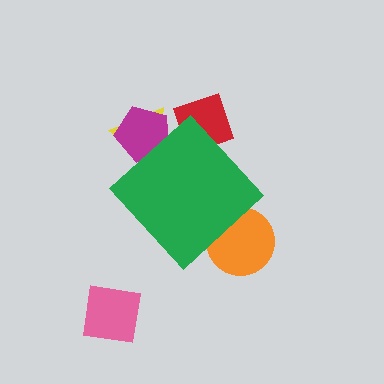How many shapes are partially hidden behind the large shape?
4 shapes are partially hidden.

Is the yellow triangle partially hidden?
Yes, the yellow triangle is partially hidden behind the green diamond.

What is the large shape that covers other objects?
A green diamond.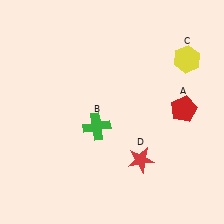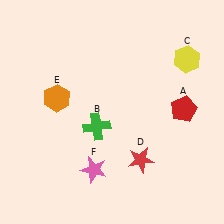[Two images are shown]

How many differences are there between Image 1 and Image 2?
There are 2 differences between the two images.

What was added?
An orange hexagon (E), a pink star (F) were added in Image 2.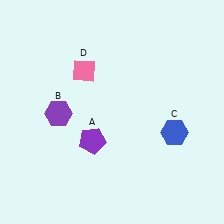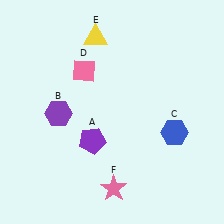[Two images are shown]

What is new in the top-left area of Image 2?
A yellow triangle (E) was added in the top-left area of Image 2.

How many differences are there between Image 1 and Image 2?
There are 2 differences between the two images.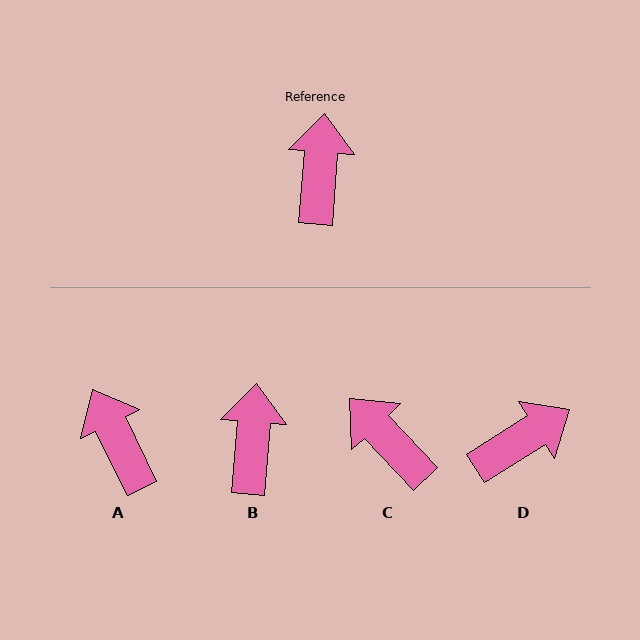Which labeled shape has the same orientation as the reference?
B.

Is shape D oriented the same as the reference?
No, it is off by about 53 degrees.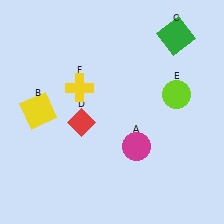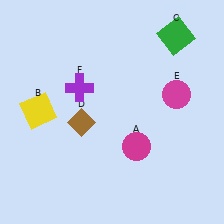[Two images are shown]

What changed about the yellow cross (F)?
In Image 1, F is yellow. In Image 2, it changed to purple.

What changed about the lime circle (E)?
In Image 1, E is lime. In Image 2, it changed to magenta.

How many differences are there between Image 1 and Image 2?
There are 3 differences between the two images.